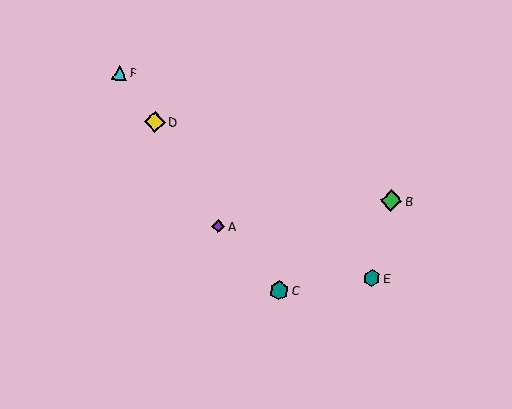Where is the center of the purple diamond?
The center of the purple diamond is at (218, 226).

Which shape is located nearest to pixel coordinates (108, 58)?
The cyan triangle (labeled F) at (120, 73) is nearest to that location.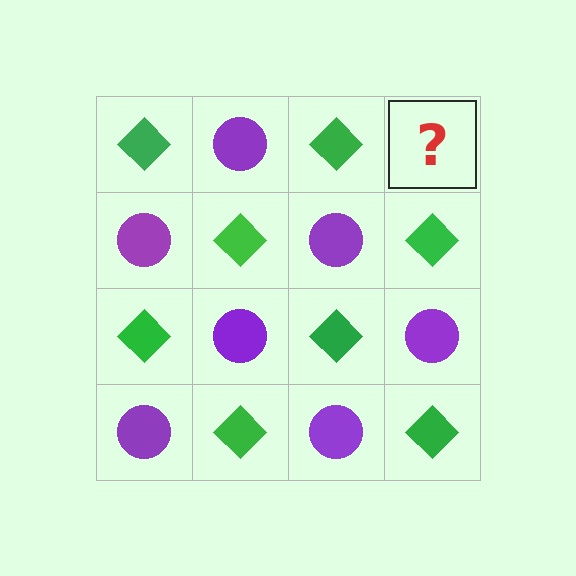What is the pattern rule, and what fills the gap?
The rule is that it alternates green diamond and purple circle in a checkerboard pattern. The gap should be filled with a purple circle.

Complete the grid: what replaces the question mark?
The question mark should be replaced with a purple circle.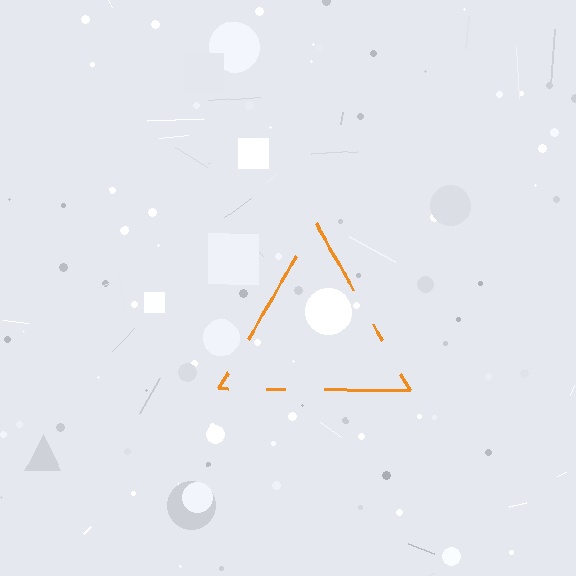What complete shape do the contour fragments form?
The contour fragments form a triangle.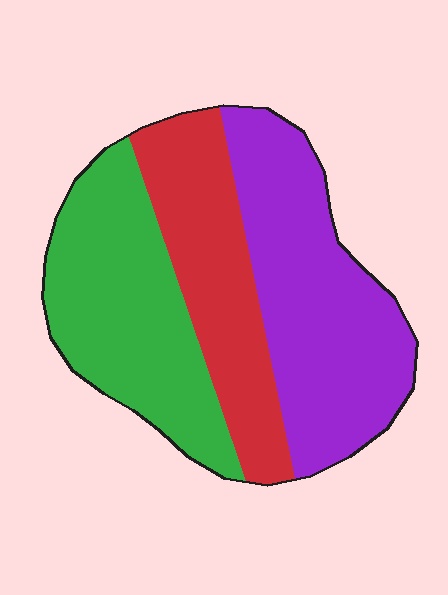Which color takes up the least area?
Red, at roughly 25%.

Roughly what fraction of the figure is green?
Green covers 34% of the figure.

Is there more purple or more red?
Purple.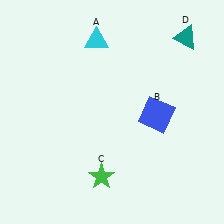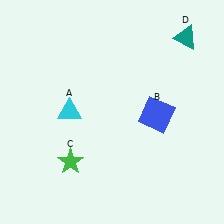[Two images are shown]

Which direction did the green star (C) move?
The green star (C) moved left.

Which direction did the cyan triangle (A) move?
The cyan triangle (A) moved down.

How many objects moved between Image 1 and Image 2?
2 objects moved between the two images.